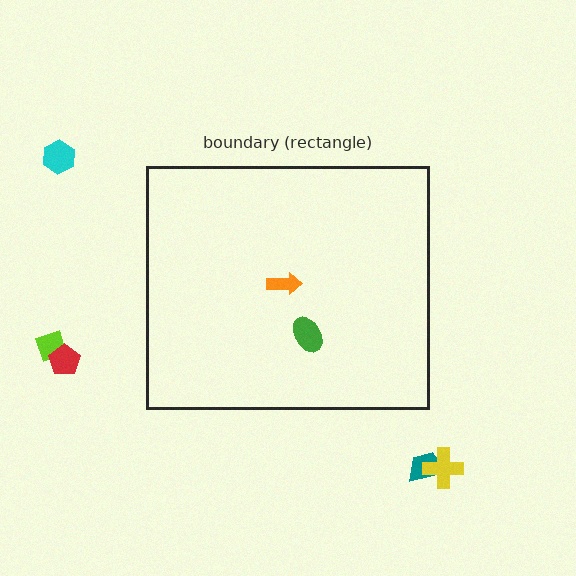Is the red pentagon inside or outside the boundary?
Outside.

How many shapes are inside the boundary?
2 inside, 5 outside.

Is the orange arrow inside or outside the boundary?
Inside.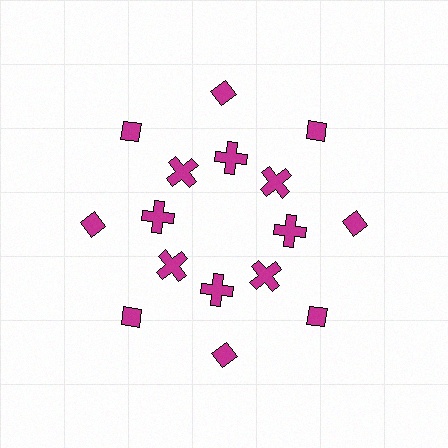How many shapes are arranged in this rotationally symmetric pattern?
There are 16 shapes, arranged in 8 groups of 2.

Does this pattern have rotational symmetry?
Yes, this pattern has 8-fold rotational symmetry. It looks the same after rotating 45 degrees around the center.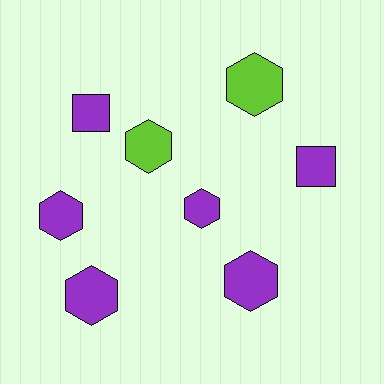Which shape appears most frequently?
Hexagon, with 6 objects.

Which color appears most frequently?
Purple, with 6 objects.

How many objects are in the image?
There are 8 objects.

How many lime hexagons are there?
There are 2 lime hexagons.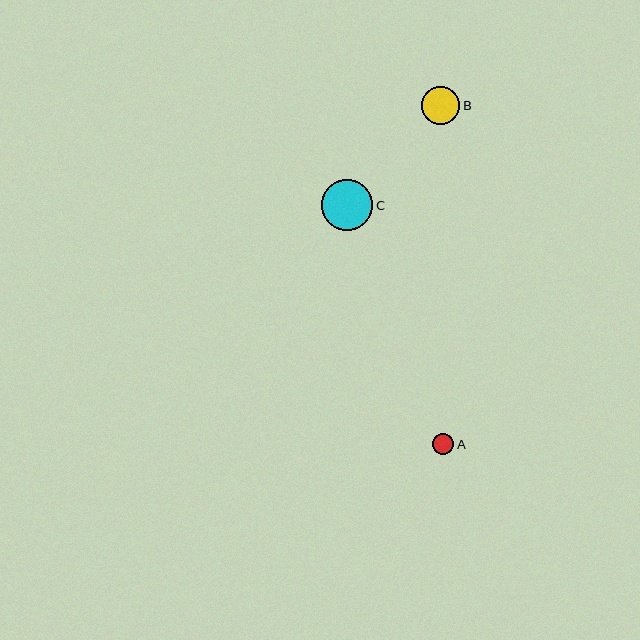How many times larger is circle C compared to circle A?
Circle C is approximately 2.4 times the size of circle A.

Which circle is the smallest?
Circle A is the smallest with a size of approximately 21 pixels.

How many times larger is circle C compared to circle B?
Circle C is approximately 1.3 times the size of circle B.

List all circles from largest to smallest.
From largest to smallest: C, B, A.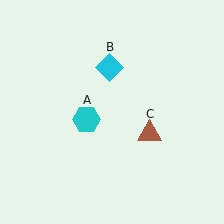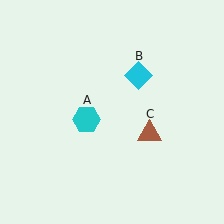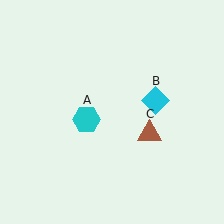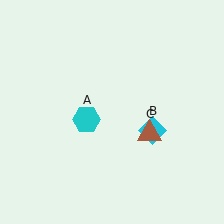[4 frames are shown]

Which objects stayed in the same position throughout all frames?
Cyan hexagon (object A) and brown triangle (object C) remained stationary.